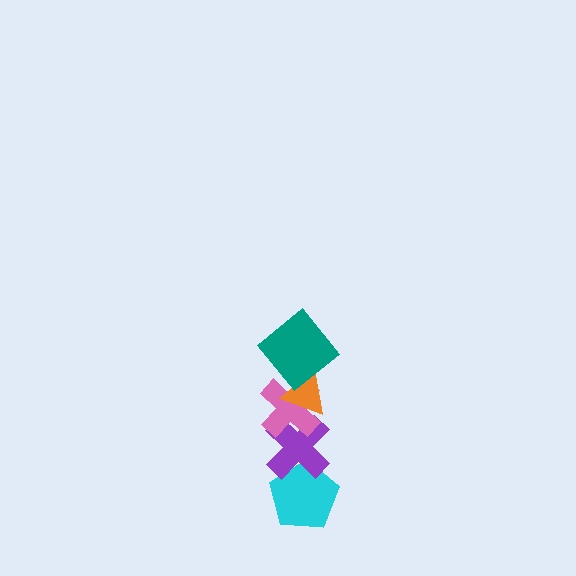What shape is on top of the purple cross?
The pink cross is on top of the purple cross.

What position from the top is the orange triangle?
The orange triangle is 2nd from the top.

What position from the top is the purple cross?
The purple cross is 4th from the top.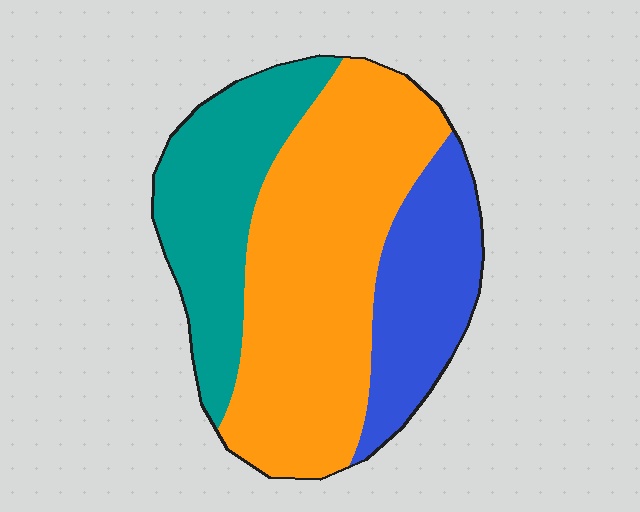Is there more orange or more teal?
Orange.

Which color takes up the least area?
Blue, at roughly 20%.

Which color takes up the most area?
Orange, at roughly 50%.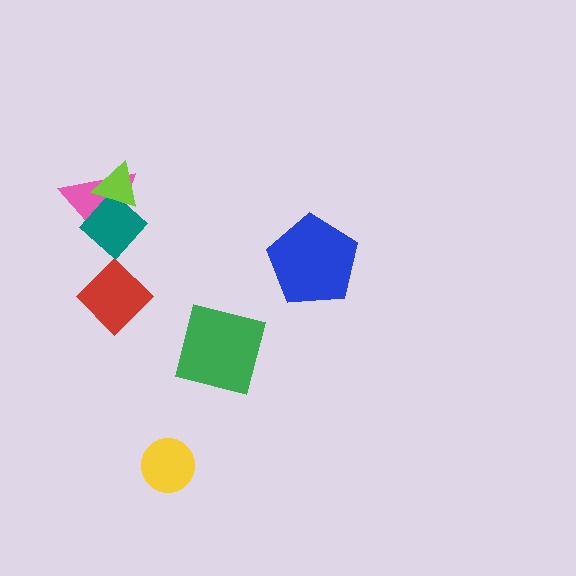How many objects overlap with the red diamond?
0 objects overlap with the red diamond.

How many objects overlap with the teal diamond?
2 objects overlap with the teal diamond.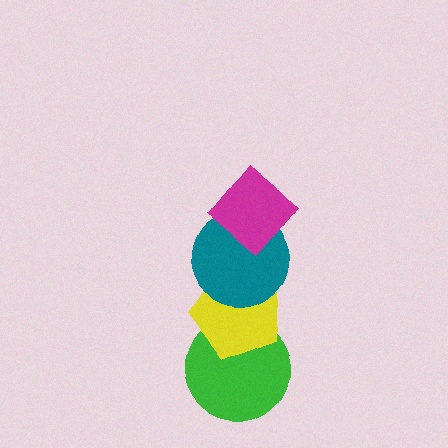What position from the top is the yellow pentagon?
The yellow pentagon is 3rd from the top.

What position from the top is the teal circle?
The teal circle is 2nd from the top.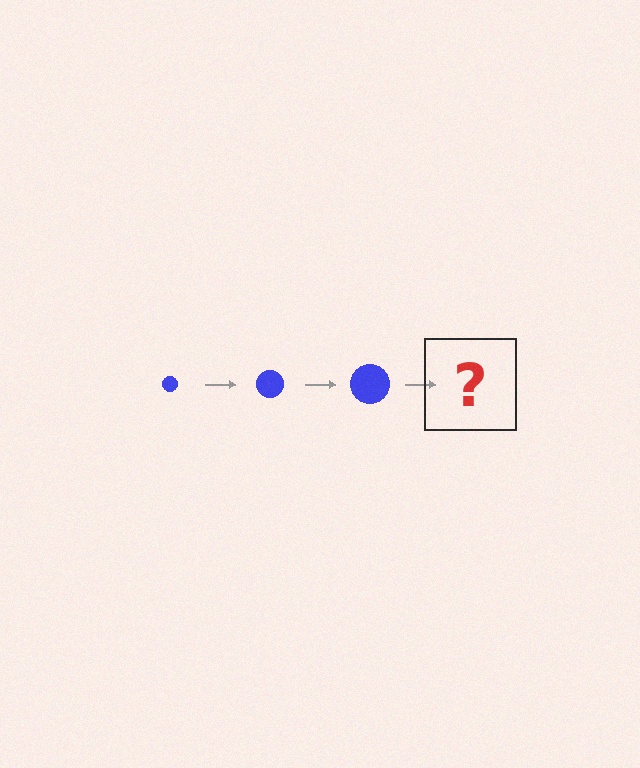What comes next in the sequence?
The next element should be a blue circle, larger than the previous one.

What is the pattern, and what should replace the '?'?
The pattern is that the circle gets progressively larger each step. The '?' should be a blue circle, larger than the previous one.